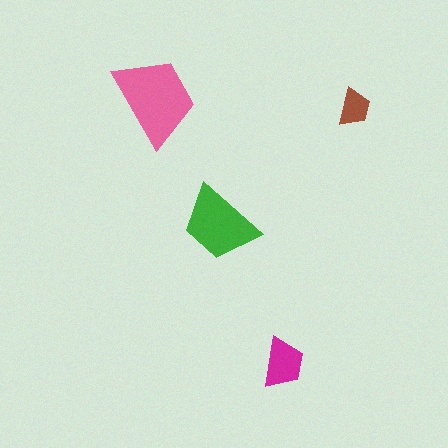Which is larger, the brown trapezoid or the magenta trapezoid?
The magenta one.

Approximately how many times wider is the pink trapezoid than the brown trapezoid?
About 2.5 times wider.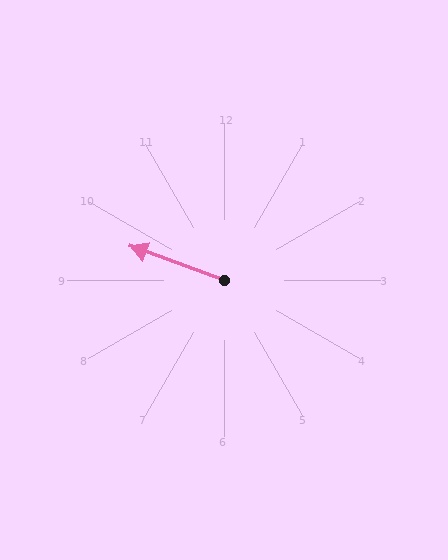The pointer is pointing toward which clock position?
Roughly 10 o'clock.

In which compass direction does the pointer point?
West.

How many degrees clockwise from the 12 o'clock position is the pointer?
Approximately 290 degrees.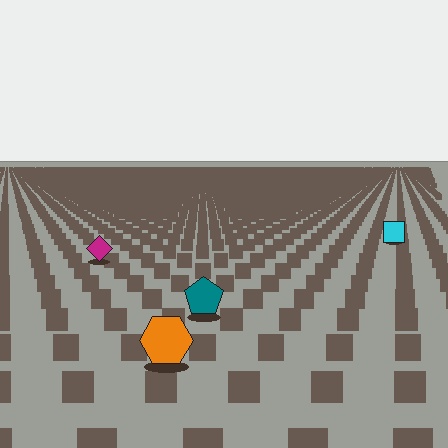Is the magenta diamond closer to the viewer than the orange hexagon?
No. The orange hexagon is closer — you can tell from the texture gradient: the ground texture is coarser near it.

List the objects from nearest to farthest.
From nearest to farthest: the orange hexagon, the teal pentagon, the magenta diamond, the cyan square.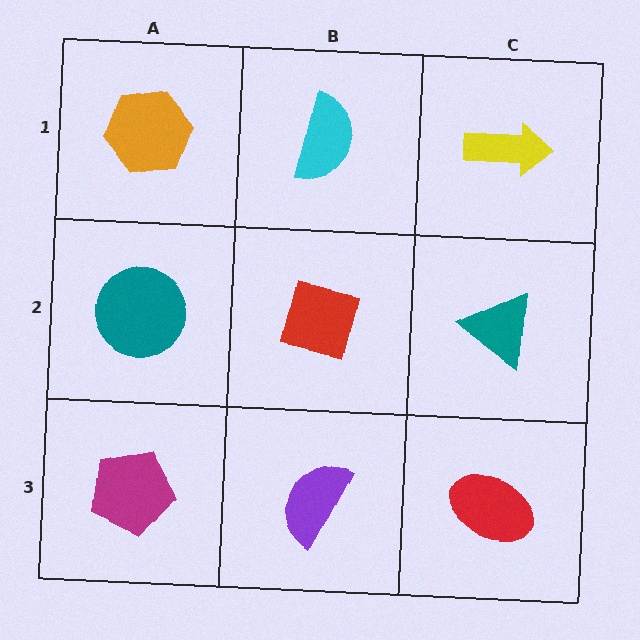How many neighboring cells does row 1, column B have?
3.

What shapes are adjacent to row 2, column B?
A cyan semicircle (row 1, column B), a purple semicircle (row 3, column B), a teal circle (row 2, column A), a teal triangle (row 2, column C).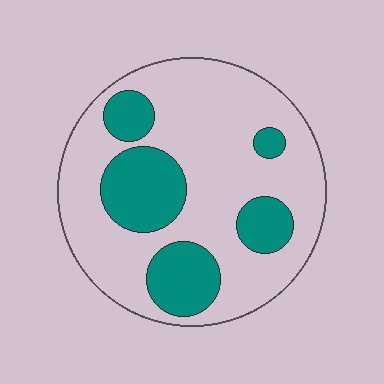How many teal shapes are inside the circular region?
5.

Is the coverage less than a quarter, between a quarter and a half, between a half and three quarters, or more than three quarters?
Between a quarter and a half.